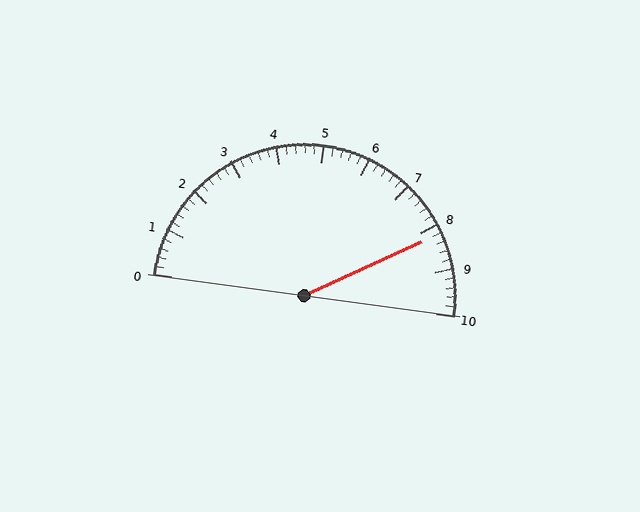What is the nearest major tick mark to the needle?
The nearest major tick mark is 8.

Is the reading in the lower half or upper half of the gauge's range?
The reading is in the upper half of the range (0 to 10).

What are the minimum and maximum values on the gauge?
The gauge ranges from 0 to 10.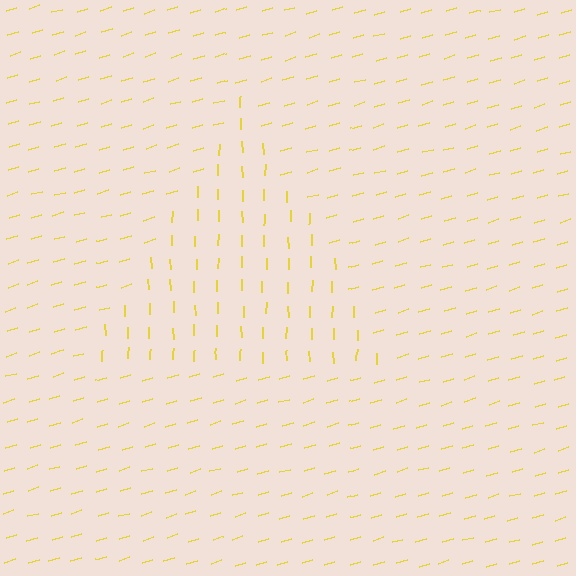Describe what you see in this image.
The image is filled with small yellow line segments. A triangle region in the image has lines oriented differently from the surrounding lines, creating a visible texture boundary.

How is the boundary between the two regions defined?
The boundary is defined purely by a change in line orientation (approximately 74 degrees difference). All lines are the same color and thickness.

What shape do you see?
I see a triangle.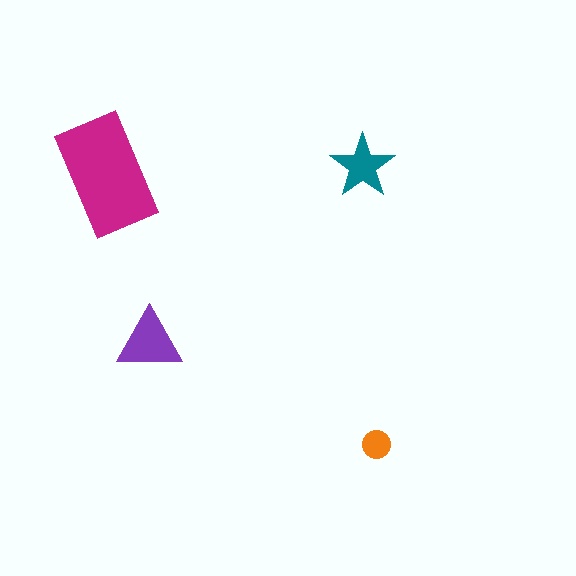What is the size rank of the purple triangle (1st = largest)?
2nd.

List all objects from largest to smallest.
The magenta rectangle, the purple triangle, the teal star, the orange circle.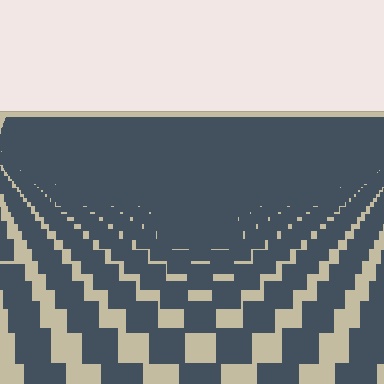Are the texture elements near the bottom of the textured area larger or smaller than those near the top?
Larger. Near the bottom, elements are closer to the viewer and appear at a bigger on-screen size.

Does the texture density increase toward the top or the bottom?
Density increases toward the top.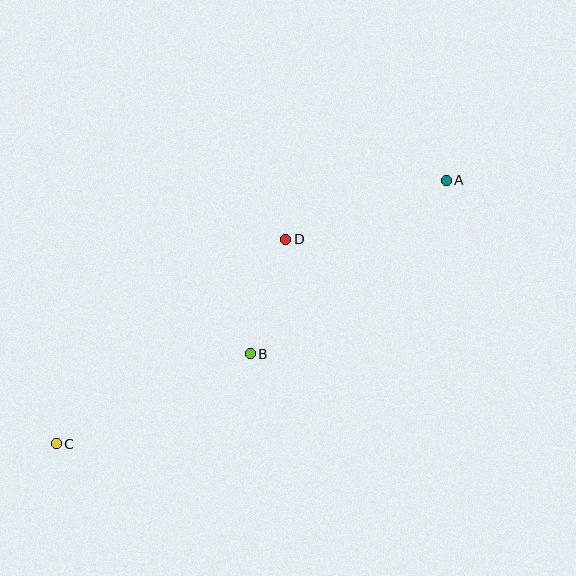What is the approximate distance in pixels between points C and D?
The distance between C and D is approximately 308 pixels.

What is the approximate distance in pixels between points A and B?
The distance between A and B is approximately 262 pixels.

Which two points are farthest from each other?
Points A and C are farthest from each other.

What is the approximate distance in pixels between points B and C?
The distance between B and C is approximately 214 pixels.